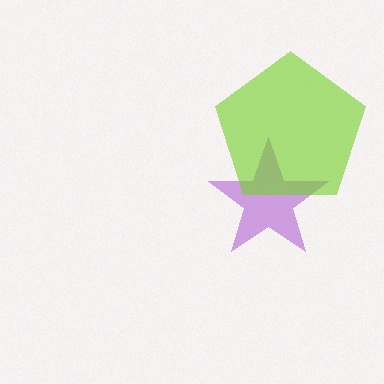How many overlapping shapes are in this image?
There are 2 overlapping shapes in the image.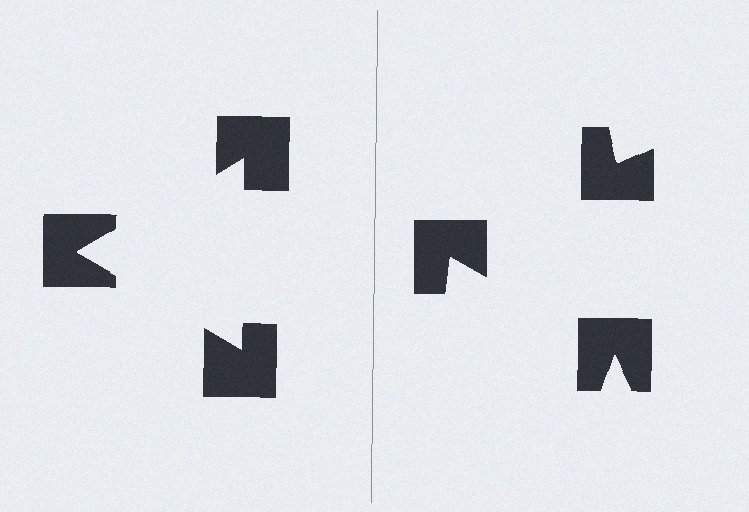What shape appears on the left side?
An illusory triangle.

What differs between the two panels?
The notched squares are positioned identically on both sides; only the wedge orientations differ. On the left they align to a triangle; on the right they are misaligned.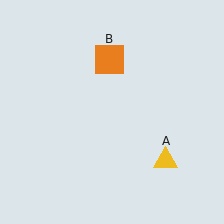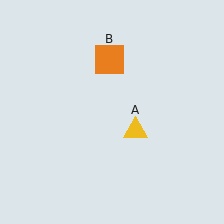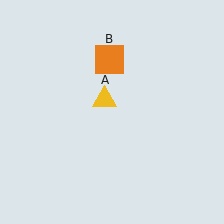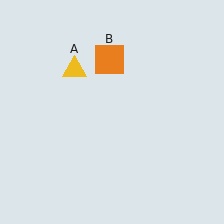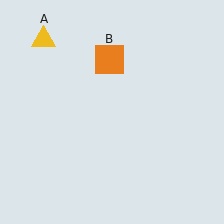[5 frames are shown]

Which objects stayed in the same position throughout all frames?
Orange square (object B) remained stationary.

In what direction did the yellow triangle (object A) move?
The yellow triangle (object A) moved up and to the left.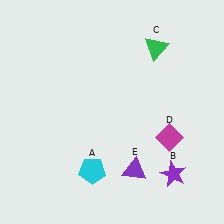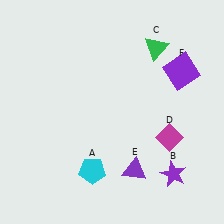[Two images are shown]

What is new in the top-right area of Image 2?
A purple square (F) was added in the top-right area of Image 2.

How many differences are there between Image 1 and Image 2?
There is 1 difference between the two images.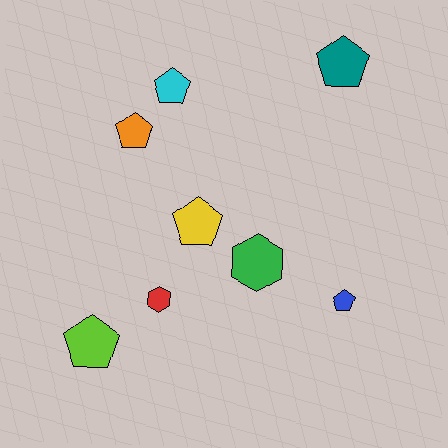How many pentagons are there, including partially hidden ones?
There are 6 pentagons.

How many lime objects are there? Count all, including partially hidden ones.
There is 1 lime object.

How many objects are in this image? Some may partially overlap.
There are 8 objects.